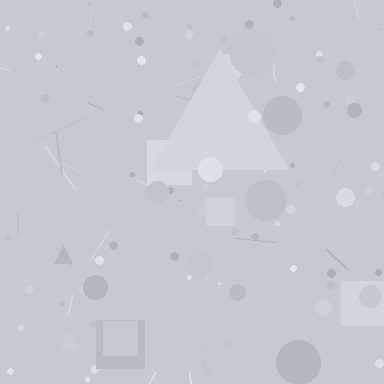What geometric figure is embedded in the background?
A triangle is embedded in the background.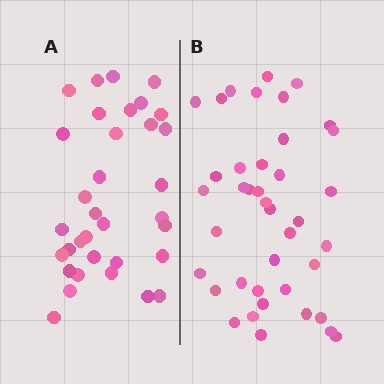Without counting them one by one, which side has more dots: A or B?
Region B (the right region) has more dots.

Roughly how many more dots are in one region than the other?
Region B has about 6 more dots than region A.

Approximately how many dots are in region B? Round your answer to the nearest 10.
About 40 dots.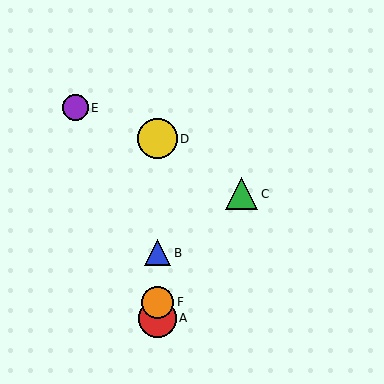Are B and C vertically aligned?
No, B is at x≈157 and C is at x≈242.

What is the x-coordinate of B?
Object B is at x≈157.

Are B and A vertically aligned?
Yes, both are at x≈157.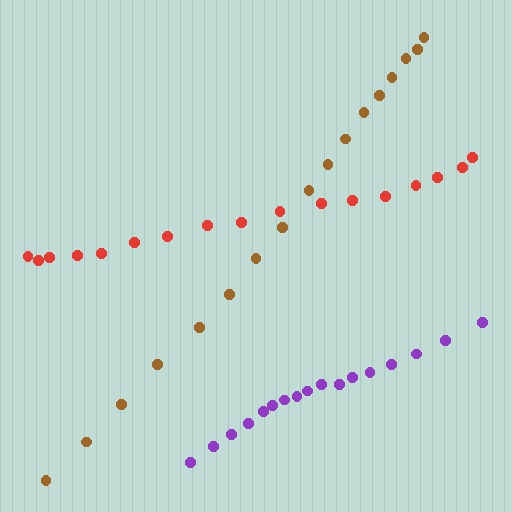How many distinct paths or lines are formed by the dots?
There are 3 distinct paths.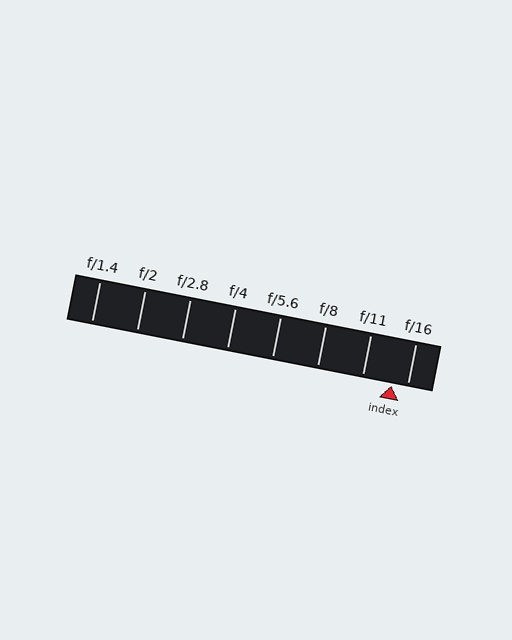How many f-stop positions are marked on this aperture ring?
There are 8 f-stop positions marked.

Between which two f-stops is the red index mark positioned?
The index mark is between f/11 and f/16.